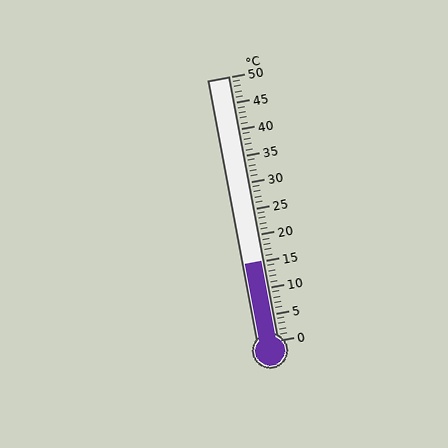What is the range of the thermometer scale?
The thermometer scale ranges from 0°C to 50°C.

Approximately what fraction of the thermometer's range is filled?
The thermometer is filled to approximately 30% of its range.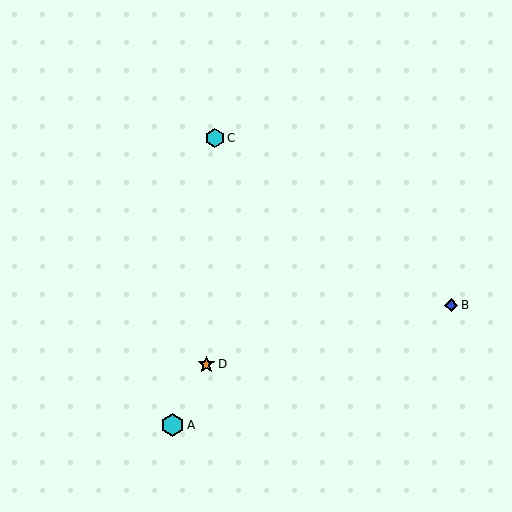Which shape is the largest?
The cyan hexagon (labeled A) is the largest.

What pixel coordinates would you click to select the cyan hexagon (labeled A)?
Click at (172, 425) to select the cyan hexagon A.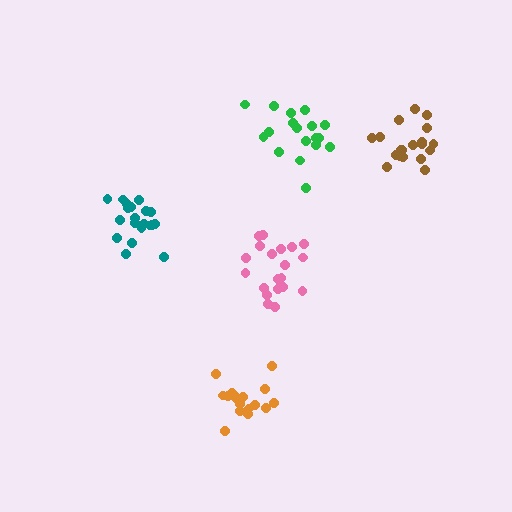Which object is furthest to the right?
The brown cluster is rightmost.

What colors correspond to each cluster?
The clusters are colored: orange, pink, green, teal, brown.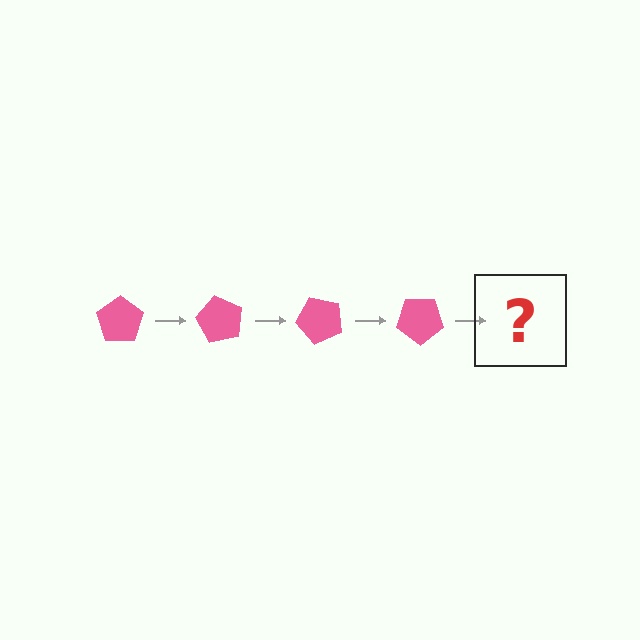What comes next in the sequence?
The next element should be a pink pentagon rotated 240 degrees.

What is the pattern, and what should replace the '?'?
The pattern is that the pentagon rotates 60 degrees each step. The '?' should be a pink pentagon rotated 240 degrees.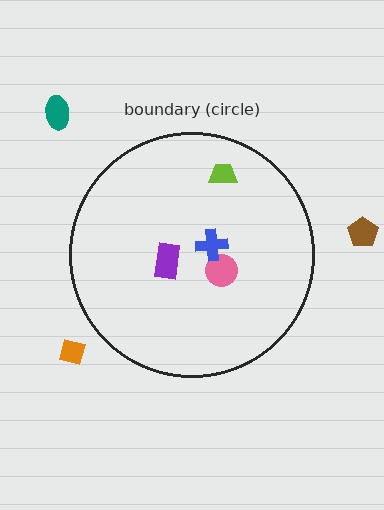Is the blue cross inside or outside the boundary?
Inside.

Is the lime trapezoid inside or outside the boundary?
Inside.